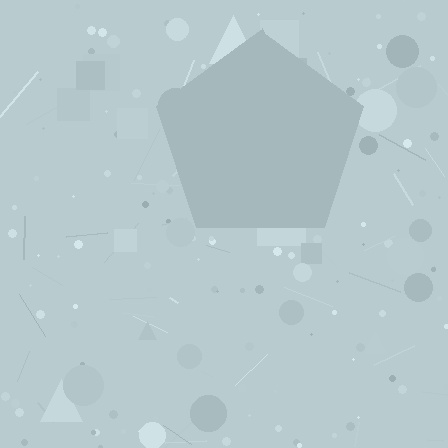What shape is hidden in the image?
A pentagon is hidden in the image.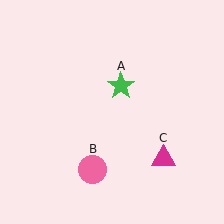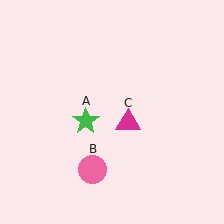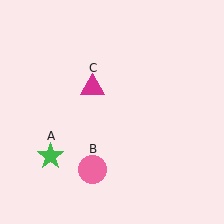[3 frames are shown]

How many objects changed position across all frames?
2 objects changed position: green star (object A), magenta triangle (object C).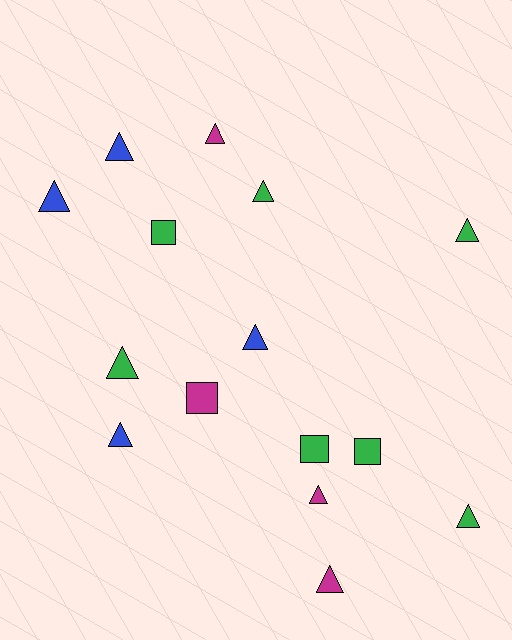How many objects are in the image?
There are 15 objects.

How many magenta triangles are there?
There are 3 magenta triangles.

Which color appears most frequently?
Green, with 7 objects.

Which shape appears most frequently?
Triangle, with 11 objects.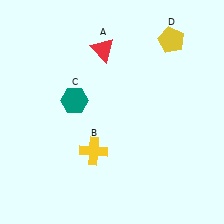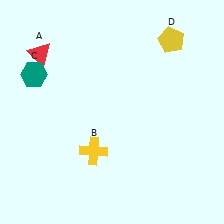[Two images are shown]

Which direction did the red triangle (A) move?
The red triangle (A) moved left.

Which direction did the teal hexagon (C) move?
The teal hexagon (C) moved left.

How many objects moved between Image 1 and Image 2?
2 objects moved between the two images.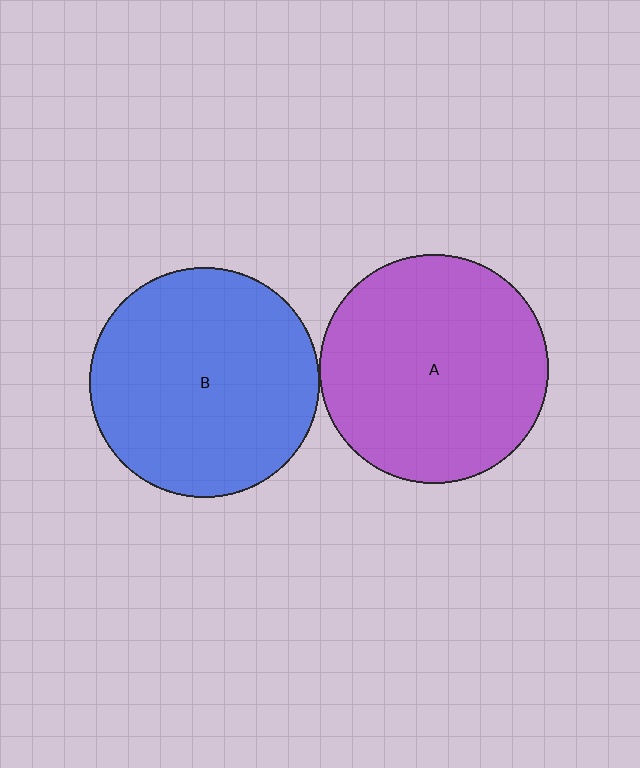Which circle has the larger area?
Circle B (blue).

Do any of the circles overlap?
No, none of the circles overlap.